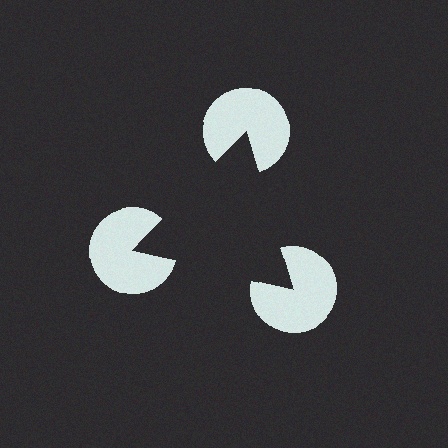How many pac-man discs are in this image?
There are 3 — one at each vertex of the illusory triangle.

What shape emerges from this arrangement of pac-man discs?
An illusory triangle — its edges are inferred from the aligned wedge cuts in the pac-man discs, not physically drawn.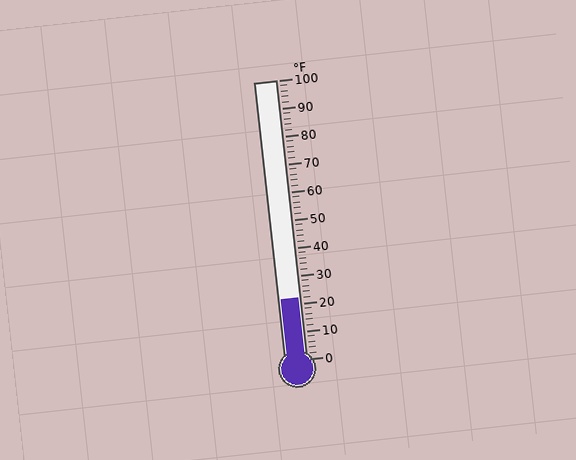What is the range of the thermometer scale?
The thermometer scale ranges from 0°F to 100°F.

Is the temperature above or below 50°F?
The temperature is below 50°F.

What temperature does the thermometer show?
The thermometer shows approximately 22°F.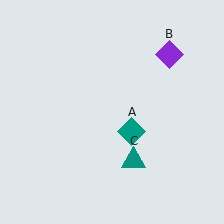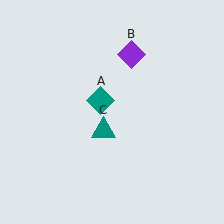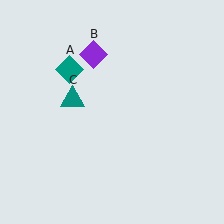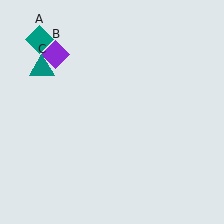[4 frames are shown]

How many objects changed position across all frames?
3 objects changed position: teal diamond (object A), purple diamond (object B), teal triangle (object C).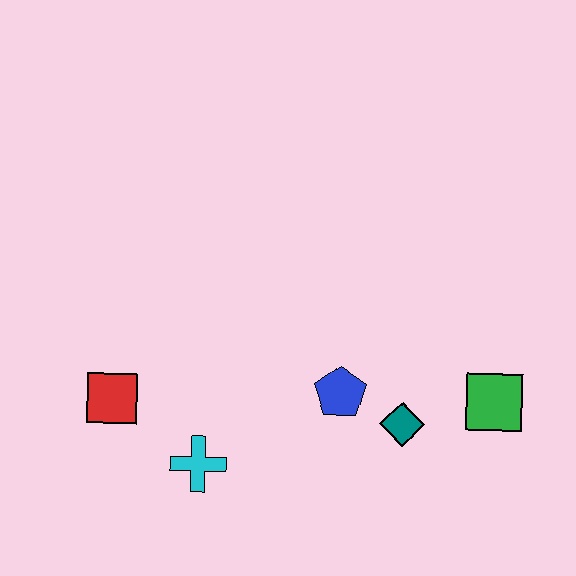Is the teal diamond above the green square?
No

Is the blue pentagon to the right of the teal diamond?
No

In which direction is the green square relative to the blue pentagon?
The green square is to the right of the blue pentagon.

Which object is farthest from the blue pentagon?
The red square is farthest from the blue pentagon.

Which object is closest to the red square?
The cyan cross is closest to the red square.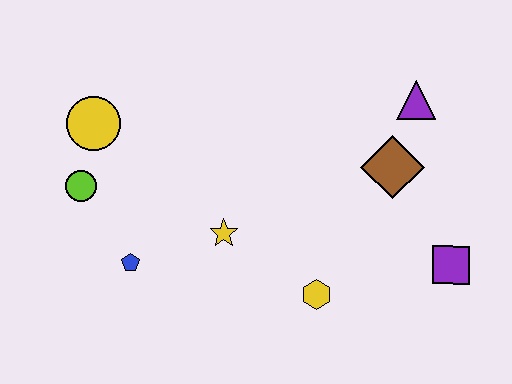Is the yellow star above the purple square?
Yes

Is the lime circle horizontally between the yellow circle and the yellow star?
No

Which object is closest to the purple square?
The brown diamond is closest to the purple square.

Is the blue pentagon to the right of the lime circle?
Yes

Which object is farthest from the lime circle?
The purple square is farthest from the lime circle.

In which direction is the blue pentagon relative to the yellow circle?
The blue pentagon is below the yellow circle.